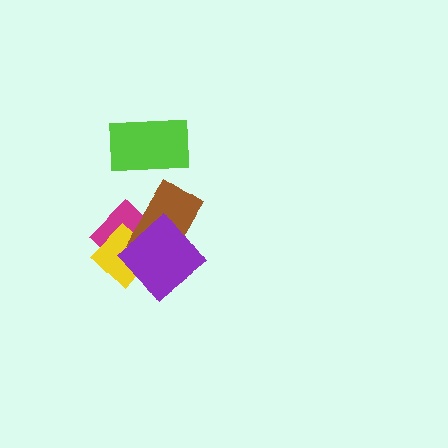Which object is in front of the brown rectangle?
The purple diamond is in front of the brown rectangle.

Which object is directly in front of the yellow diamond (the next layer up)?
The brown rectangle is directly in front of the yellow diamond.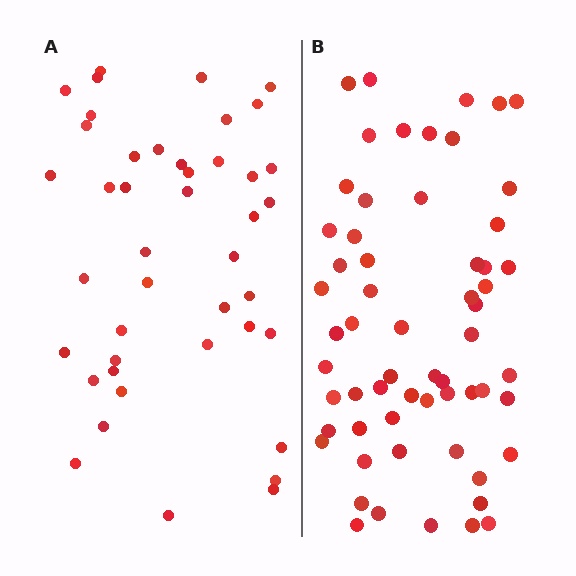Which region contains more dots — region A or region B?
Region B (the right region) has more dots.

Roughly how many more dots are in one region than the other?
Region B has approximately 15 more dots than region A.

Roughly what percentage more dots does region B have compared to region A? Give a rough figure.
About 40% more.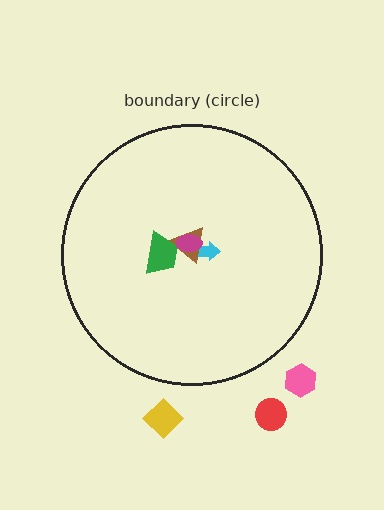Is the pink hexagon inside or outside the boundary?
Outside.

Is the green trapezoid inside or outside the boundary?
Inside.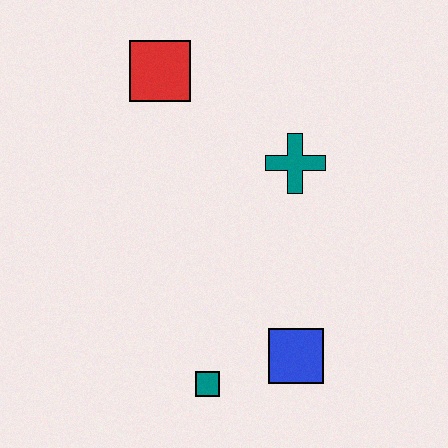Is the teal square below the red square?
Yes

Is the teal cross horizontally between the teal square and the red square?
No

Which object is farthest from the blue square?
The red square is farthest from the blue square.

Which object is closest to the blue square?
The teal square is closest to the blue square.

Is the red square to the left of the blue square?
Yes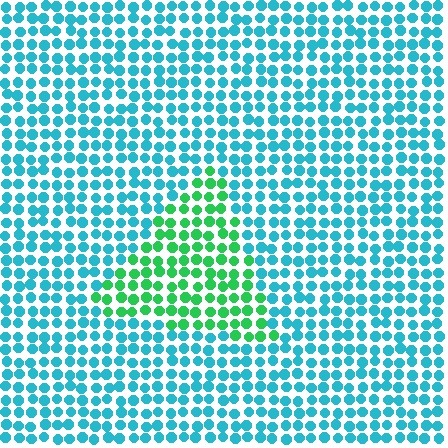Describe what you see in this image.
The image is filled with small cyan elements in a uniform arrangement. A triangle-shaped region is visible where the elements are tinted to a slightly different hue, forming a subtle color boundary.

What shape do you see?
I see a triangle.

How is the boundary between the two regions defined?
The boundary is defined purely by a slight shift in hue (about 51 degrees). Spacing, size, and orientation are identical on both sides.